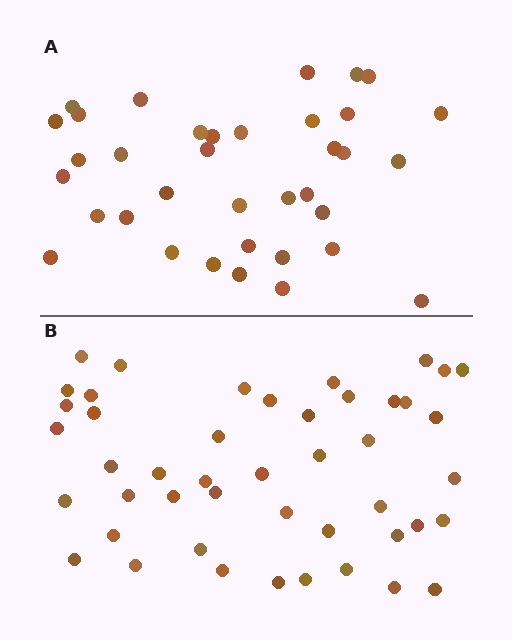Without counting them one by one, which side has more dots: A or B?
Region B (the bottom region) has more dots.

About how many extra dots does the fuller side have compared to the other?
Region B has roughly 10 or so more dots than region A.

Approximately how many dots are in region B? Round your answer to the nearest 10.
About 50 dots. (The exact count is 46, which rounds to 50.)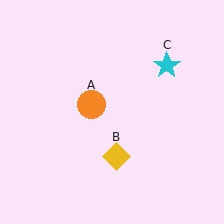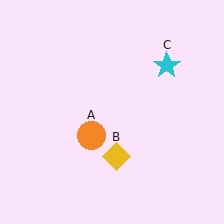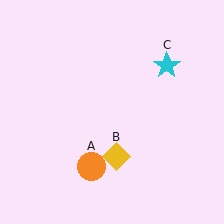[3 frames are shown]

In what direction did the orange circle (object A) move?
The orange circle (object A) moved down.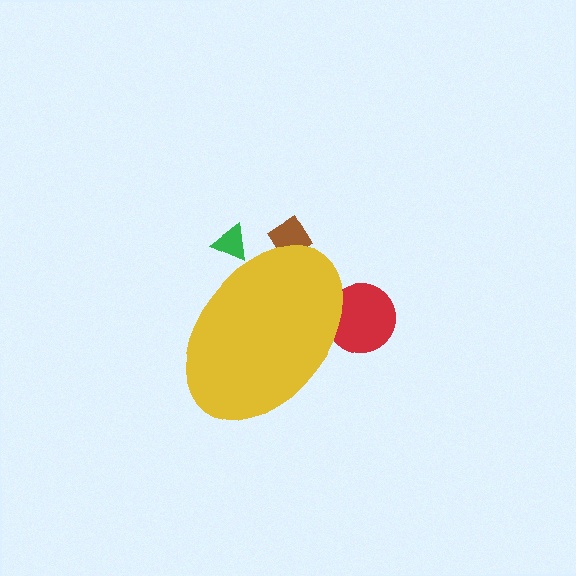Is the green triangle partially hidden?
Yes, the green triangle is partially hidden behind the yellow ellipse.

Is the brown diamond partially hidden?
Yes, the brown diamond is partially hidden behind the yellow ellipse.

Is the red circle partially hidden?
Yes, the red circle is partially hidden behind the yellow ellipse.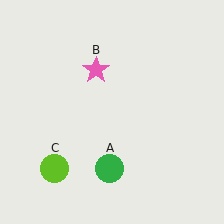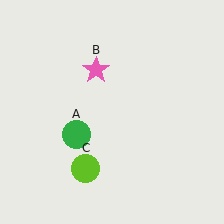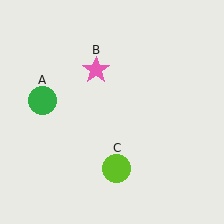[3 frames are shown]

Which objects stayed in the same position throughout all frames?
Pink star (object B) remained stationary.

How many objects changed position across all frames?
2 objects changed position: green circle (object A), lime circle (object C).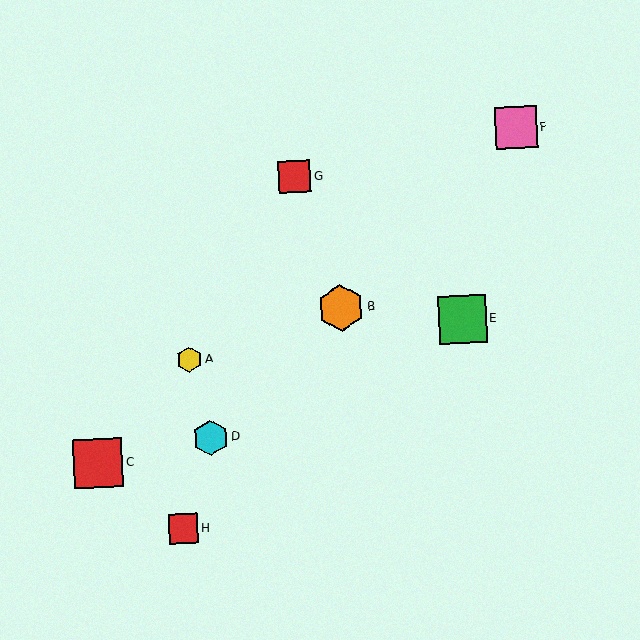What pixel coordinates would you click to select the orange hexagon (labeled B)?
Click at (341, 308) to select the orange hexagon B.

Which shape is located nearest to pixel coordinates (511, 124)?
The pink square (labeled F) at (516, 128) is nearest to that location.